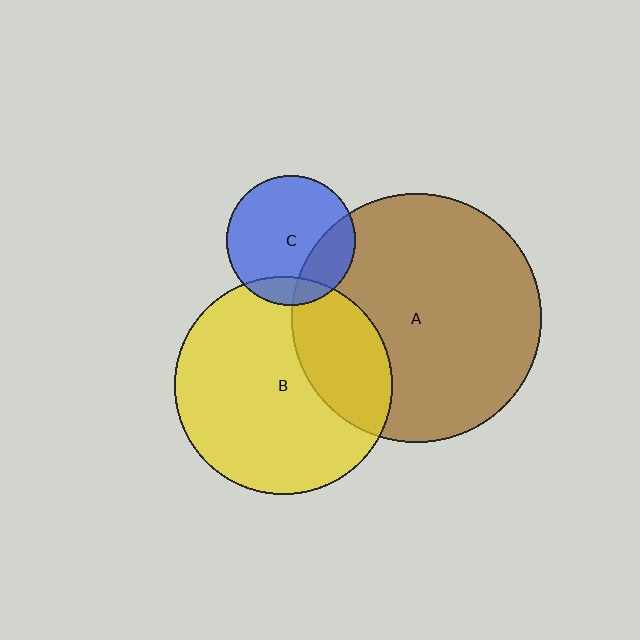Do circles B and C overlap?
Yes.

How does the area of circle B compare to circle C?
Approximately 2.9 times.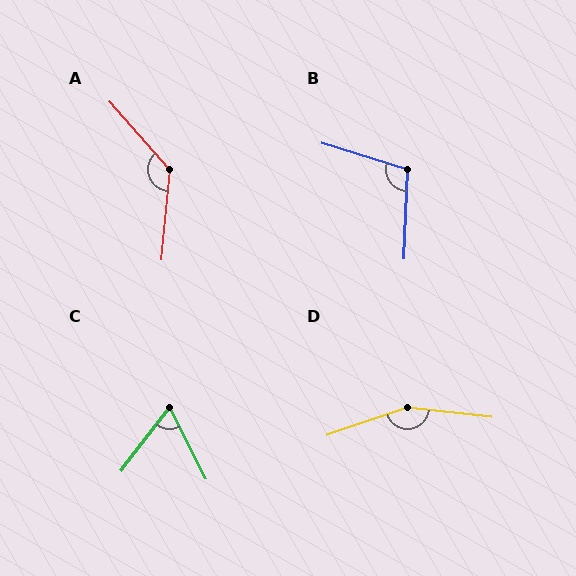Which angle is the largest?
D, at approximately 154 degrees.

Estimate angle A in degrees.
Approximately 133 degrees.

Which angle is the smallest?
C, at approximately 65 degrees.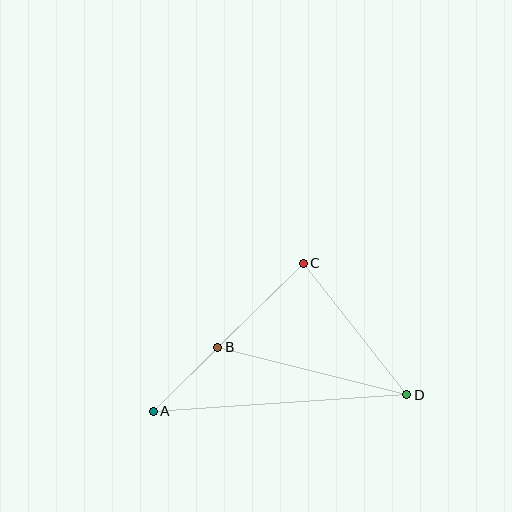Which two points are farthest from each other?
Points A and D are farthest from each other.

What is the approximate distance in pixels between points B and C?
The distance between B and C is approximately 120 pixels.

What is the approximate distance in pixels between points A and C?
The distance between A and C is approximately 211 pixels.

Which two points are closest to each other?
Points A and B are closest to each other.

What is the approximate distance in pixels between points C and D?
The distance between C and D is approximately 167 pixels.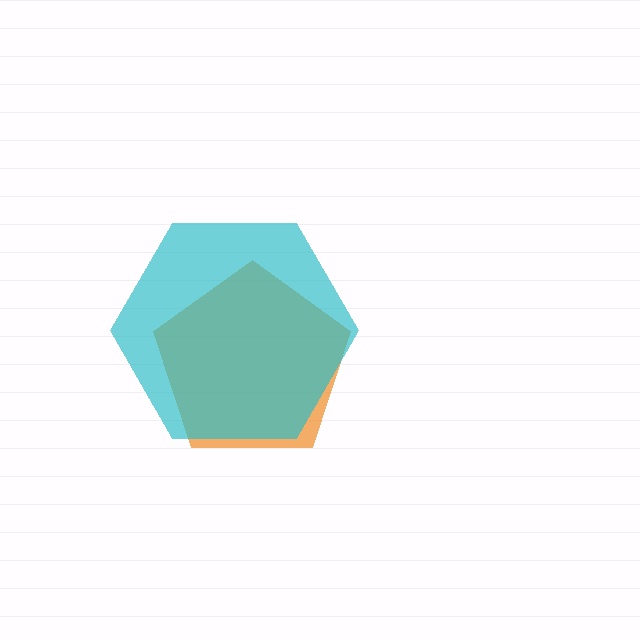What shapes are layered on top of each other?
The layered shapes are: an orange pentagon, a cyan hexagon.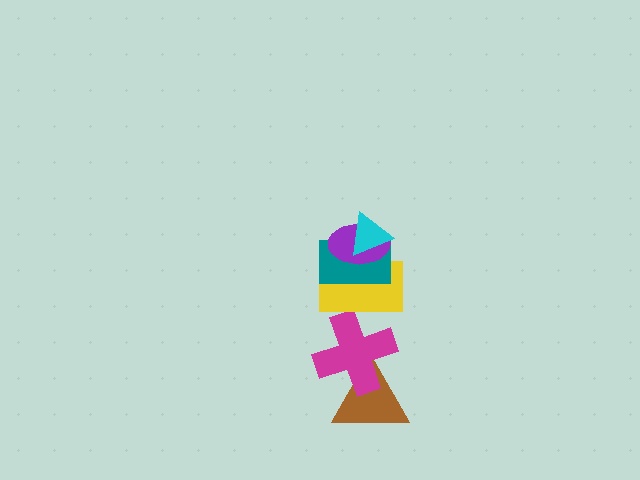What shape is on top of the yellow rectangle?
The teal rectangle is on top of the yellow rectangle.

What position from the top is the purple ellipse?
The purple ellipse is 2nd from the top.